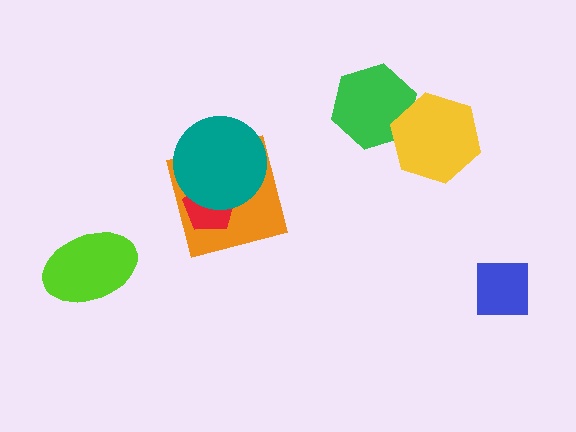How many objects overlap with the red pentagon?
2 objects overlap with the red pentagon.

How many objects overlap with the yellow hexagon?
1 object overlaps with the yellow hexagon.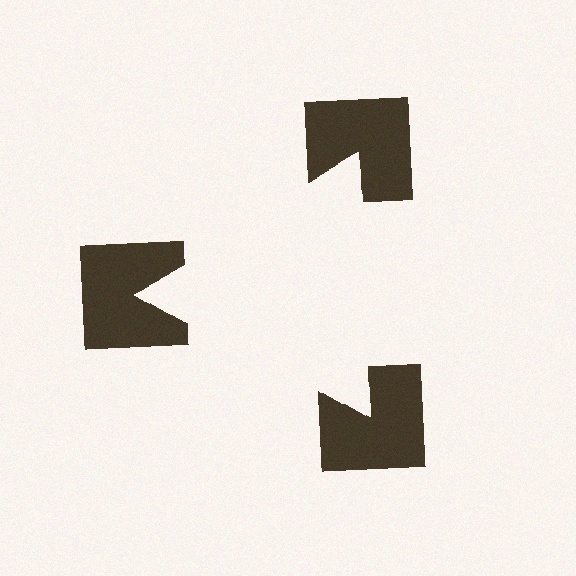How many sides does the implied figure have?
3 sides.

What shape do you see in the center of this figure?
An illusory triangle — its edges are inferred from the aligned wedge cuts in the notched squares, not physically drawn.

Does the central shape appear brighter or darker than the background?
It typically appears slightly brighter than the background, even though no actual brightness change is drawn.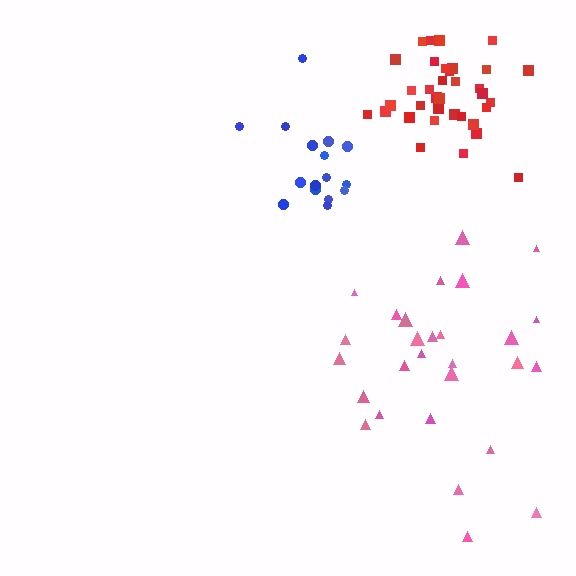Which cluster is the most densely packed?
Red.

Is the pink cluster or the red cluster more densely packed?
Red.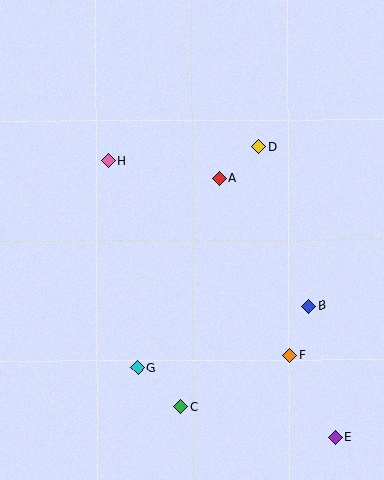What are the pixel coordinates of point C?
Point C is at (180, 407).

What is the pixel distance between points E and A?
The distance between E and A is 284 pixels.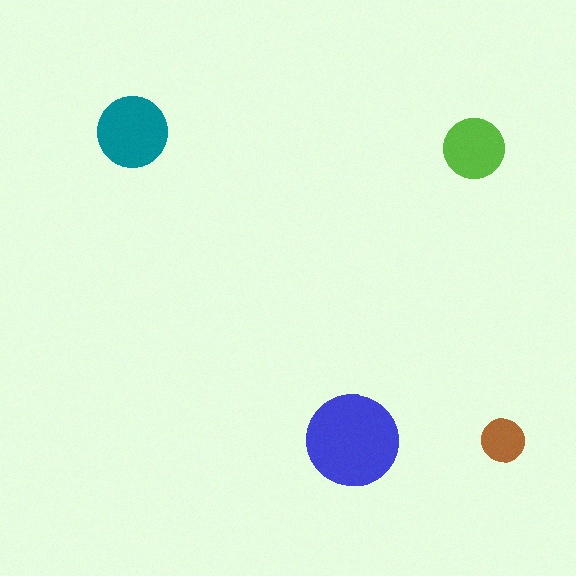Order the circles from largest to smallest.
the blue one, the teal one, the lime one, the brown one.